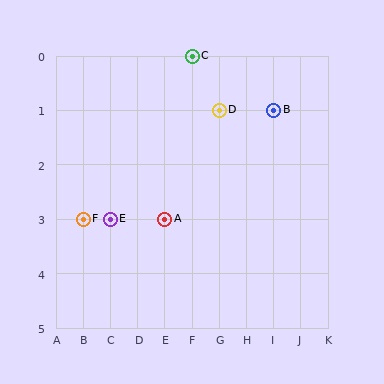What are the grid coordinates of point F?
Point F is at grid coordinates (B, 3).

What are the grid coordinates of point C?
Point C is at grid coordinates (F, 0).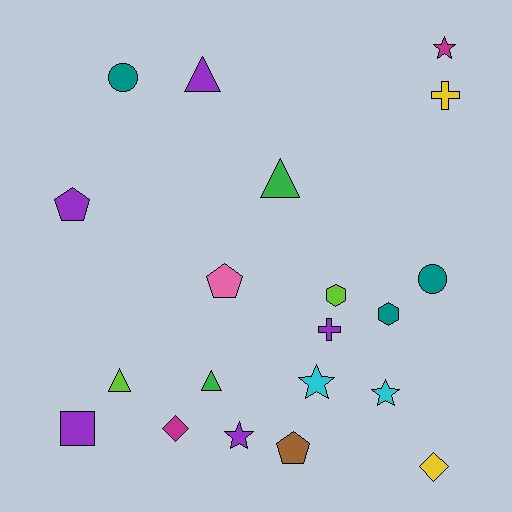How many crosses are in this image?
There are 2 crosses.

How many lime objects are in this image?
There are 2 lime objects.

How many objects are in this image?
There are 20 objects.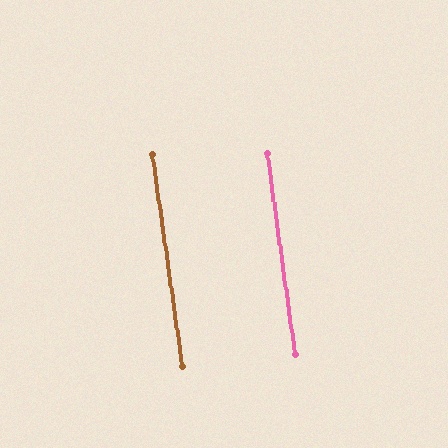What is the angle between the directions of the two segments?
Approximately 0 degrees.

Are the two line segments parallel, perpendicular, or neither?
Parallel — their directions differ by only 0.2°.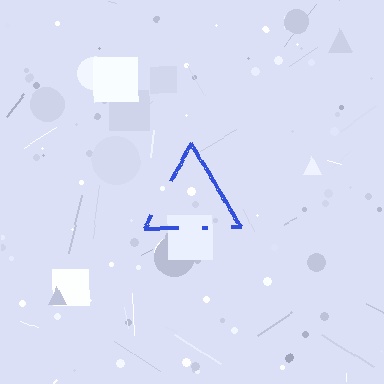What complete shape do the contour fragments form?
The contour fragments form a triangle.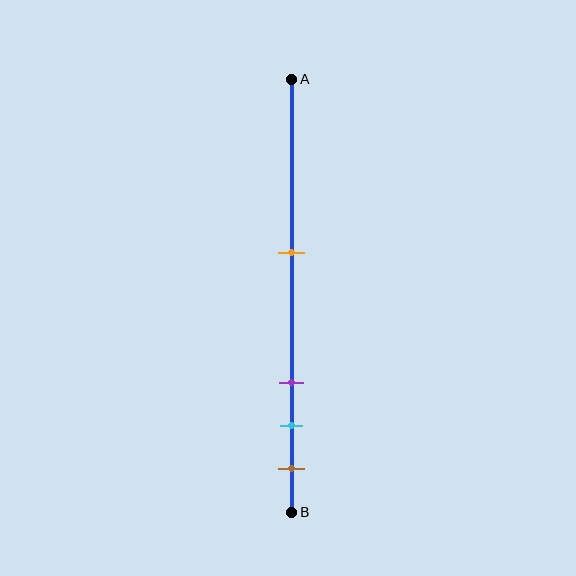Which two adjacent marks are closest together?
The cyan and brown marks are the closest adjacent pair.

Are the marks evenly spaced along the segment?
No, the marks are not evenly spaced.